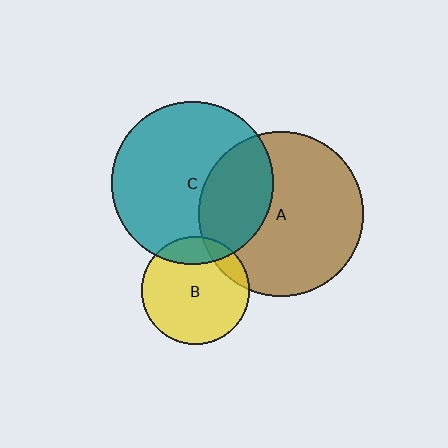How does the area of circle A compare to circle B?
Approximately 2.3 times.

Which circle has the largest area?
Circle A (brown).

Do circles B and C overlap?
Yes.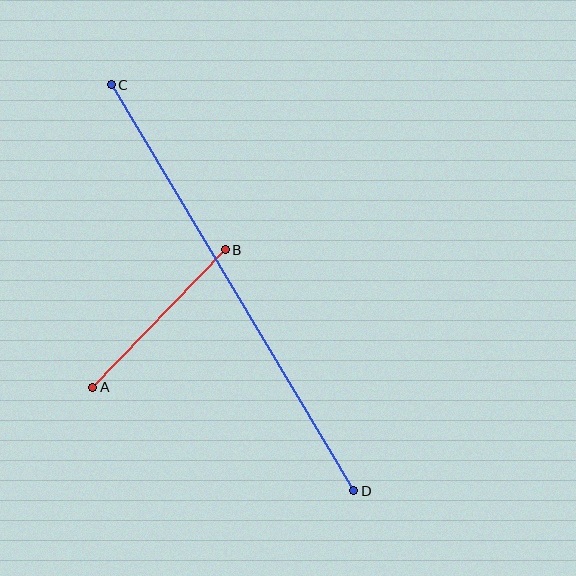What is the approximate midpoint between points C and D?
The midpoint is at approximately (233, 288) pixels.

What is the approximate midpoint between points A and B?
The midpoint is at approximately (159, 319) pixels.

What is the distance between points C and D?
The distance is approximately 473 pixels.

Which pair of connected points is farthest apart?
Points C and D are farthest apart.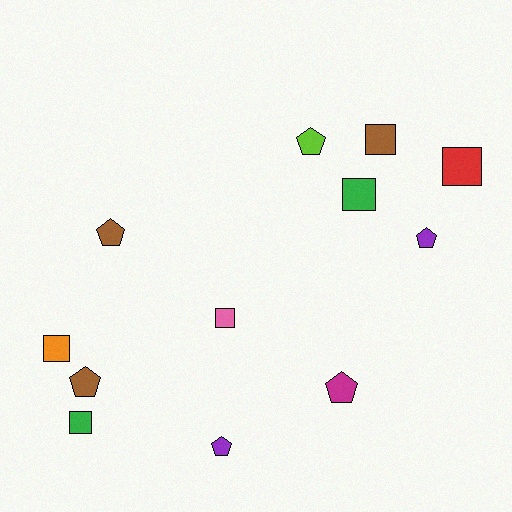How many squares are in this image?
There are 6 squares.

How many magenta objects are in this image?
There is 1 magenta object.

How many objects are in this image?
There are 12 objects.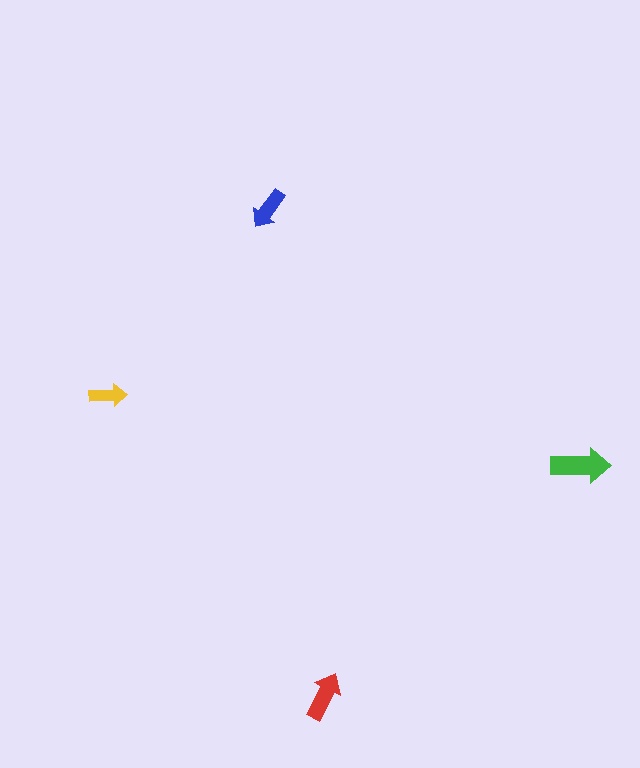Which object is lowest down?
The red arrow is bottommost.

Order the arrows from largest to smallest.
the green one, the red one, the blue one, the yellow one.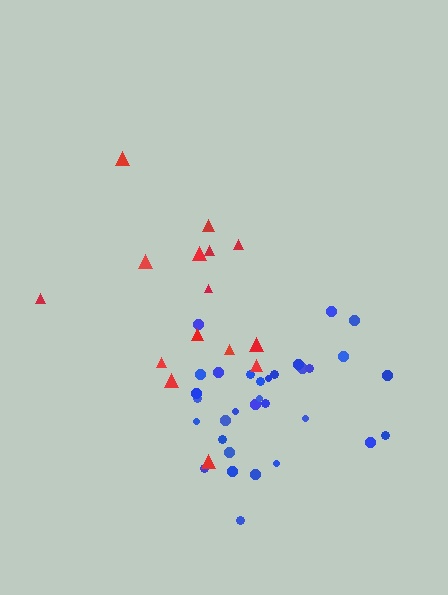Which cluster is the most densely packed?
Blue.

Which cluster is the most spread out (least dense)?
Red.